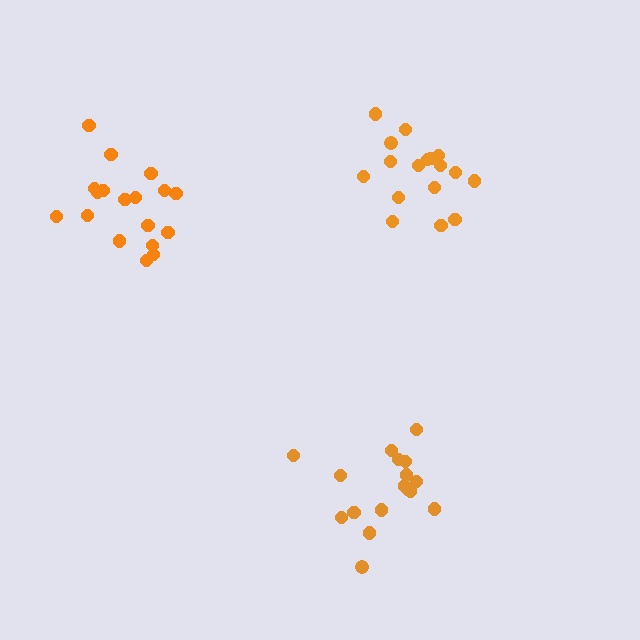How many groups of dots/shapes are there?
There are 3 groups.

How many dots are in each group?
Group 1: 17 dots, Group 2: 17 dots, Group 3: 18 dots (52 total).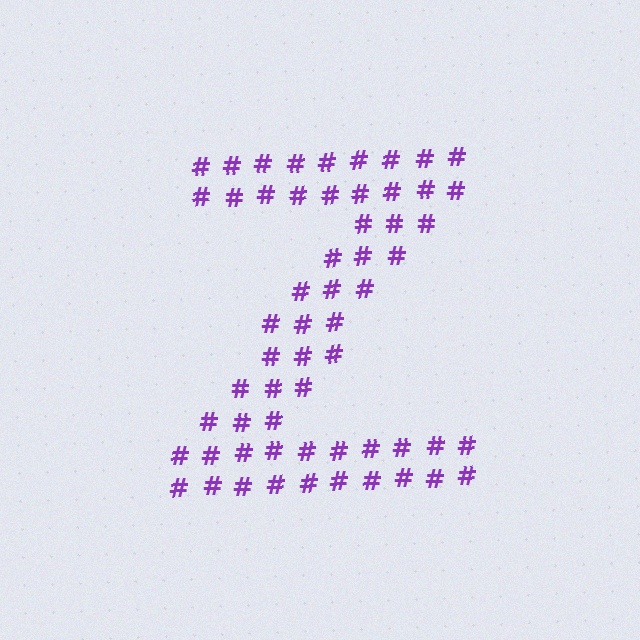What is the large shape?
The large shape is the letter Z.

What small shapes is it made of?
It is made of small hash symbols.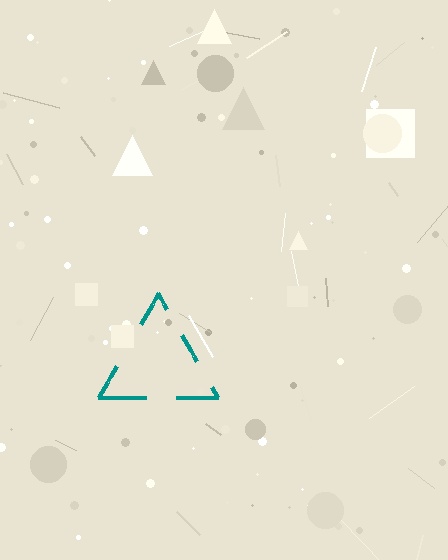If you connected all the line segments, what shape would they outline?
They would outline a triangle.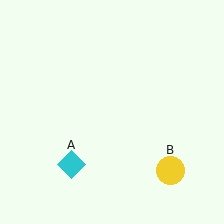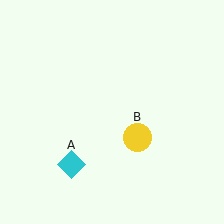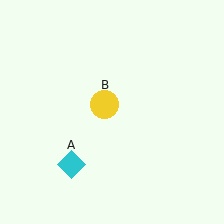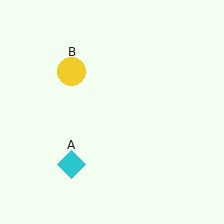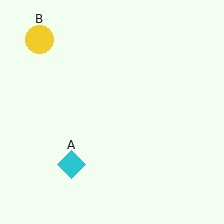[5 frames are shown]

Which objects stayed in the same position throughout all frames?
Cyan diamond (object A) remained stationary.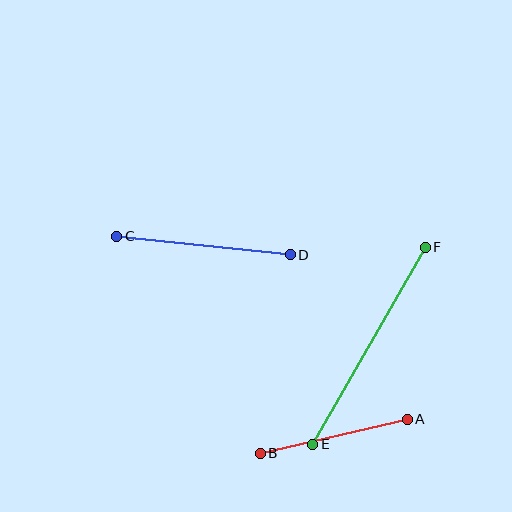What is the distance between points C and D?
The distance is approximately 174 pixels.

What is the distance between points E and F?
The distance is approximately 227 pixels.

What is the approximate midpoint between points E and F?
The midpoint is at approximately (369, 346) pixels.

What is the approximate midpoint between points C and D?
The midpoint is at approximately (203, 245) pixels.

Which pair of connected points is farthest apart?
Points E and F are farthest apart.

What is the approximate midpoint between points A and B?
The midpoint is at approximately (334, 436) pixels.